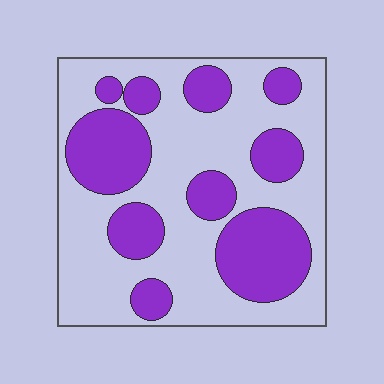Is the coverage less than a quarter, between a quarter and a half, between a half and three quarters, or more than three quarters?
Between a quarter and a half.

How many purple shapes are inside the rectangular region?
10.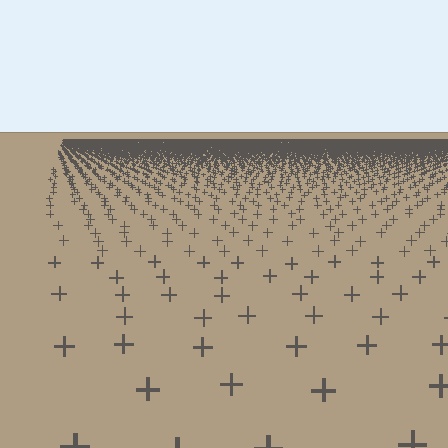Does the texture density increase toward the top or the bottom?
Density increases toward the top.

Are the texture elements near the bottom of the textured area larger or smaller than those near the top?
Larger. Near the bottom, elements are closer to the viewer and appear at a bigger on-screen size.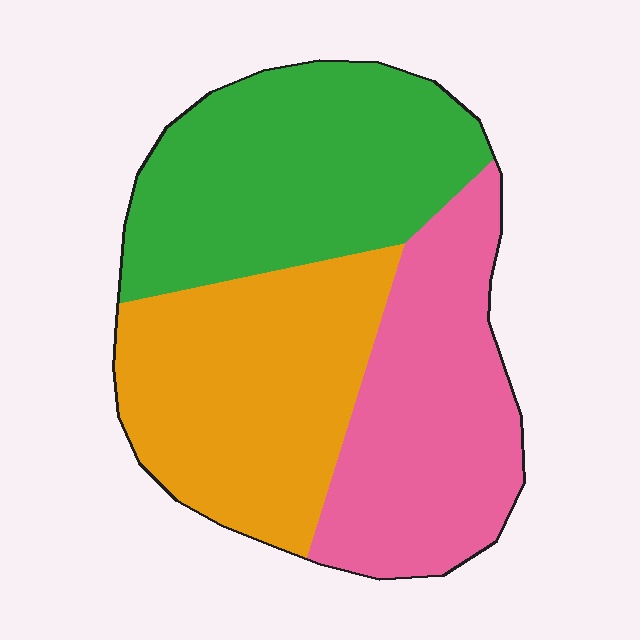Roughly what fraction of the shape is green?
Green covers 35% of the shape.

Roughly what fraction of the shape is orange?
Orange covers 34% of the shape.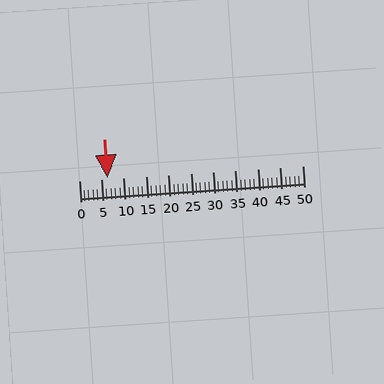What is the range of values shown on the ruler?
The ruler shows values from 0 to 50.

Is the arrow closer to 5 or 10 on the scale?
The arrow is closer to 5.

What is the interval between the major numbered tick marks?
The major tick marks are spaced 5 units apart.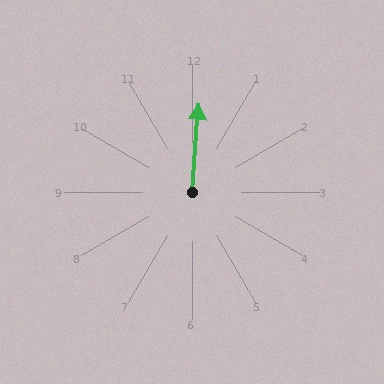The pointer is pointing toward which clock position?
Roughly 12 o'clock.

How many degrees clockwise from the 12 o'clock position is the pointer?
Approximately 4 degrees.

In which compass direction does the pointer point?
North.